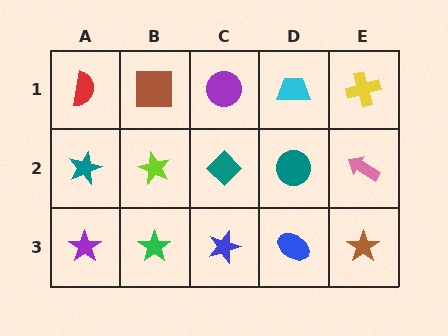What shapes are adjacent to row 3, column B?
A lime star (row 2, column B), a purple star (row 3, column A), a blue star (row 3, column C).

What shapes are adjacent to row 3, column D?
A teal circle (row 2, column D), a blue star (row 3, column C), a brown star (row 3, column E).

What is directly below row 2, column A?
A purple star.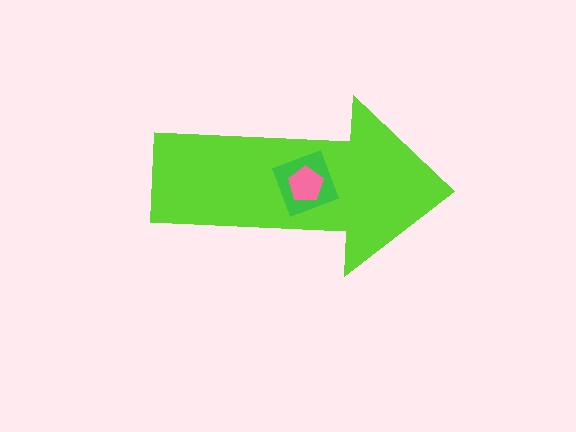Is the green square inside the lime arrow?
Yes.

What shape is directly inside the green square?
The pink pentagon.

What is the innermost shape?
The pink pentagon.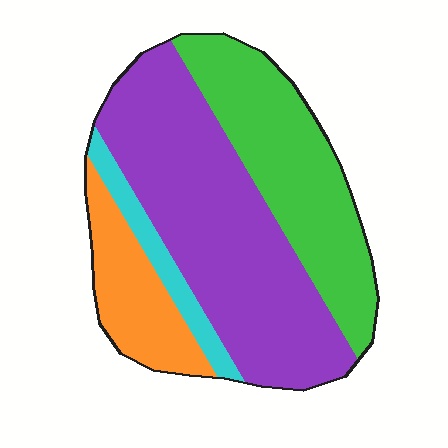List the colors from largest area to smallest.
From largest to smallest: purple, green, orange, cyan.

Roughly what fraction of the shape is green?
Green covers around 30% of the shape.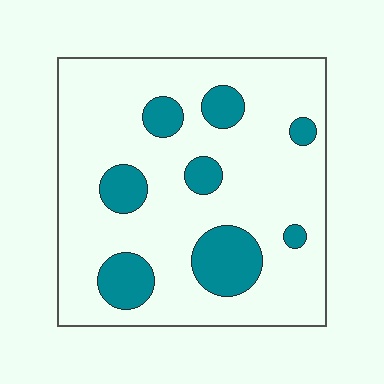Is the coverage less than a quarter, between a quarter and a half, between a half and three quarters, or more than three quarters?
Less than a quarter.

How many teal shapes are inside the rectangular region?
8.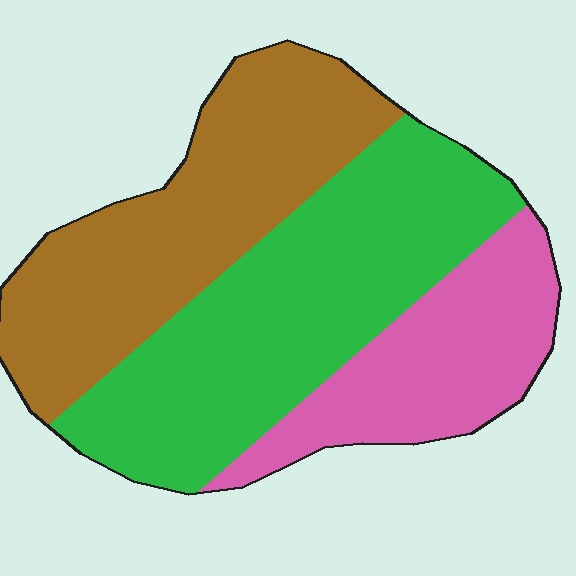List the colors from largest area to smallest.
From largest to smallest: green, brown, pink.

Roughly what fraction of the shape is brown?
Brown takes up about one third (1/3) of the shape.